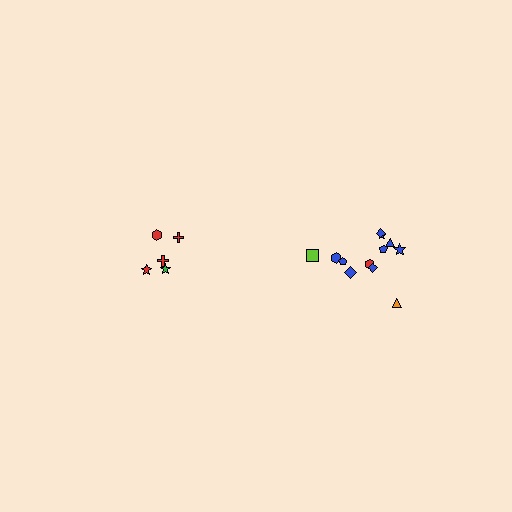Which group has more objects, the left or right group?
The right group.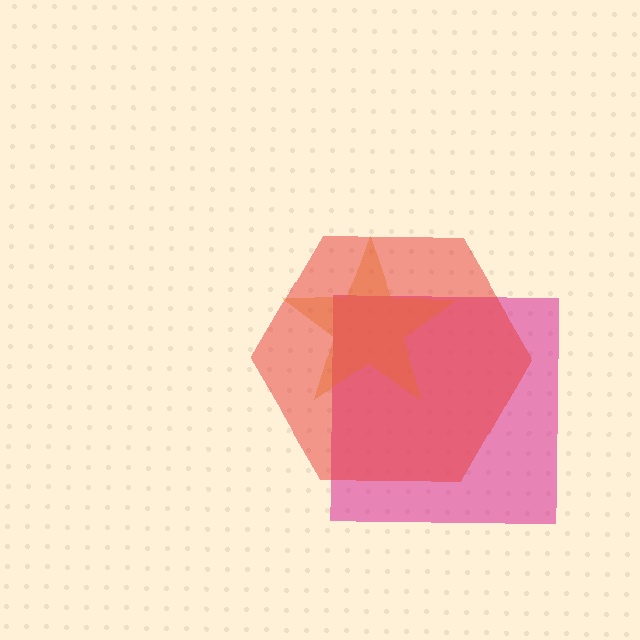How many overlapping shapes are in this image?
There are 3 overlapping shapes in the image.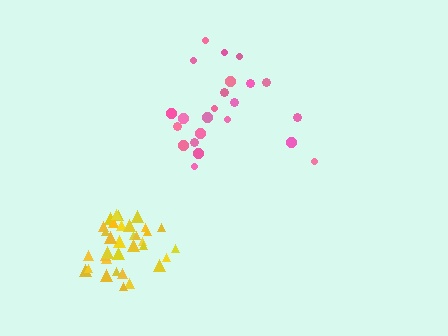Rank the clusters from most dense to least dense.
yellow, pink.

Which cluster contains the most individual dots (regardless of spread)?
Yellow (34).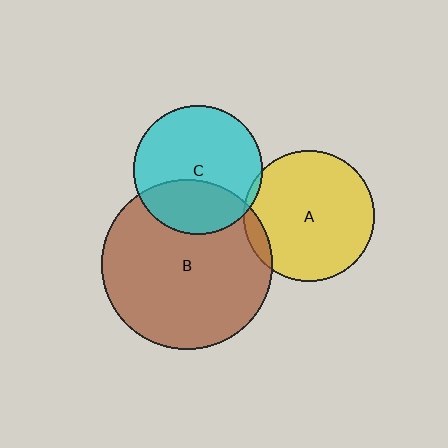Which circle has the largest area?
Circle B (brown).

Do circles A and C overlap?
Yes.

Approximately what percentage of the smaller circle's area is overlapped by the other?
Approximately 5%.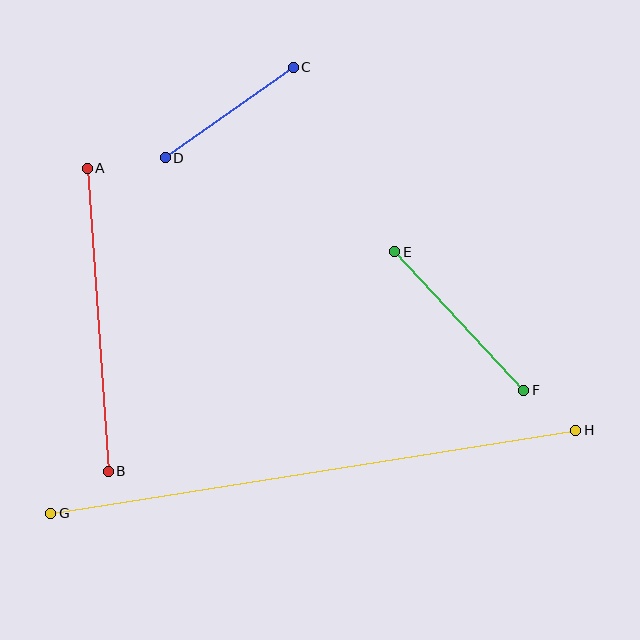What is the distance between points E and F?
The distance is approximately 190 pixels.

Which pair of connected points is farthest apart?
Points G and H are farthest apart.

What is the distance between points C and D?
The distance is approximately 157 pixels.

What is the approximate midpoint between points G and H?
The midpoint is at approximately (313, 472) pixels.